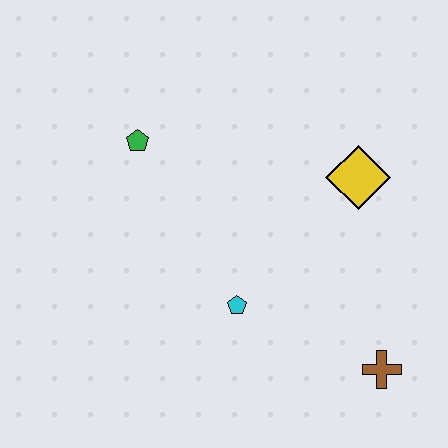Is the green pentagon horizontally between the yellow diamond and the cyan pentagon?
No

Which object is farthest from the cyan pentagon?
The green pentagon is farthest from the cyan pentagon.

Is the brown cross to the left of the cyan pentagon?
No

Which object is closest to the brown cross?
The cyan pentagon is closest to the brown cross.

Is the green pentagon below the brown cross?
No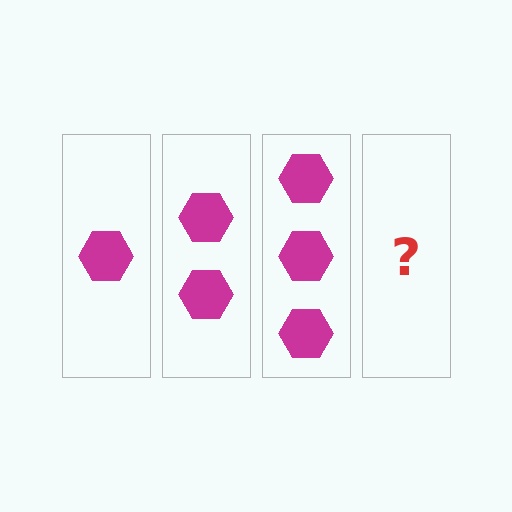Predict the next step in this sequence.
The next step is 4 hexagons.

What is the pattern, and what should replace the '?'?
The pattern is that each step adds one more hexagon. The '?' should be 4 hexagons.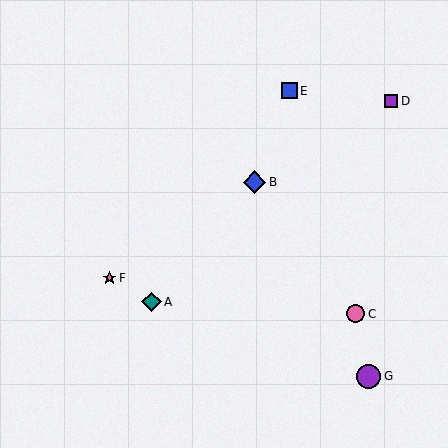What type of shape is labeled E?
Shape E is a blue square.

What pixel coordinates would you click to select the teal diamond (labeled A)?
Click at (151, 302) to select the teal diamond A.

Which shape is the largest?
The purple circle (labeled G) is the largest.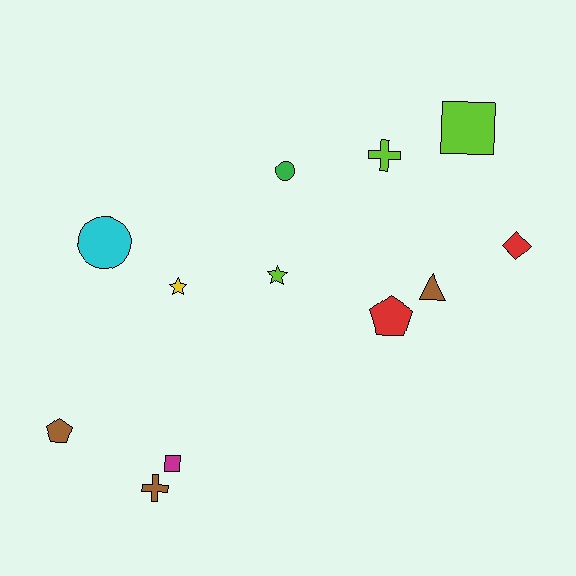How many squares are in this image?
There are 2 squares.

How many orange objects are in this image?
There are no orange objects.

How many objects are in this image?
There are 12 objects.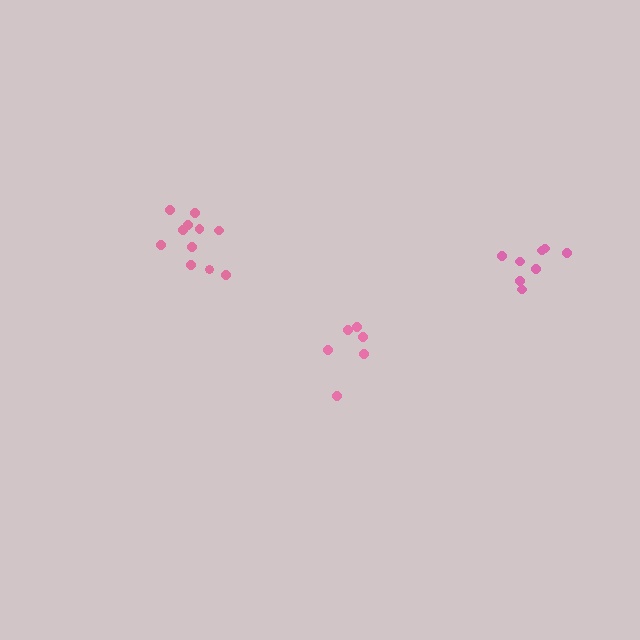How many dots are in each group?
Group 1: 6 dots, Group 2: 8 dots, Group 3: 11 dots (25 total).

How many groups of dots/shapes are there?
There are 3 groups.